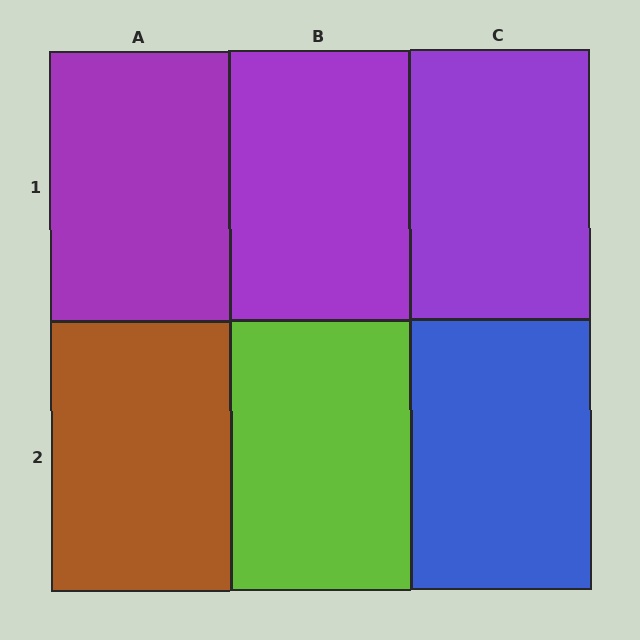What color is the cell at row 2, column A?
Brown.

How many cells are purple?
3 cells are purple.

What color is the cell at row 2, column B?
Lime.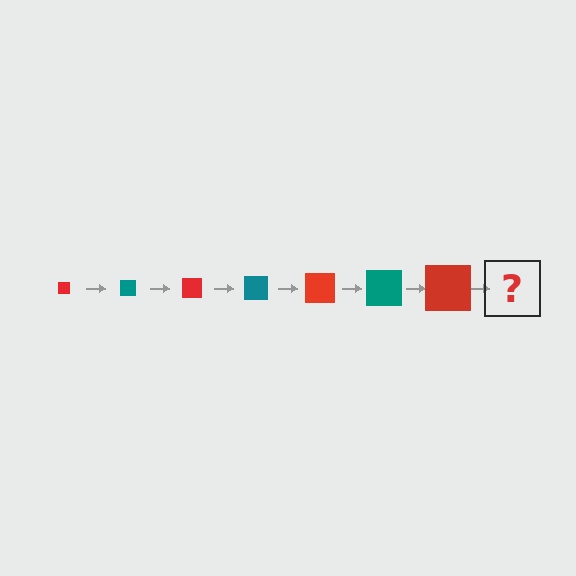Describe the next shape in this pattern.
It should be a teal square, larger than the previous one.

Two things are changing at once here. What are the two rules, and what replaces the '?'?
The two rules are that the square grows larger each step and the color cycles through red and teal. The '?' should be a teal square, larger than the previous one.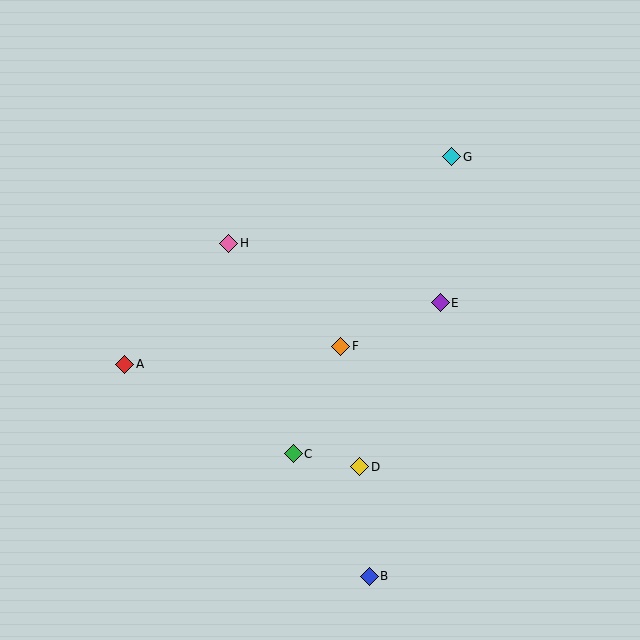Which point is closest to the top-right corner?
Point G is closest to the top-right corner.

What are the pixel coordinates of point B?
Point B is at (369, 576).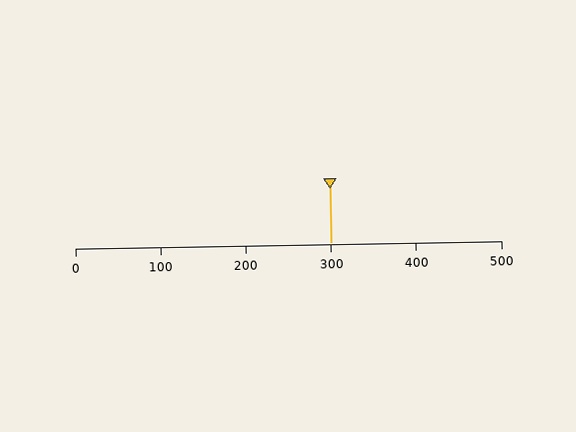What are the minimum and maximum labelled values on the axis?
The axis runs from 0 to 500.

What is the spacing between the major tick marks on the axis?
The major ticks are spaced 100 apart.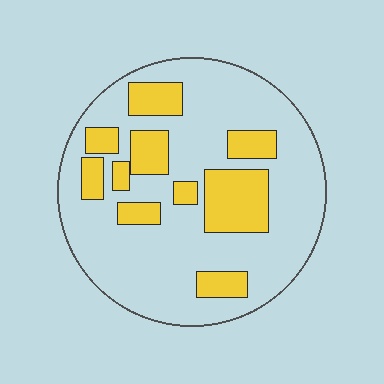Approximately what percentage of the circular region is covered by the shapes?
Approximately 25%.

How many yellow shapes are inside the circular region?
10.